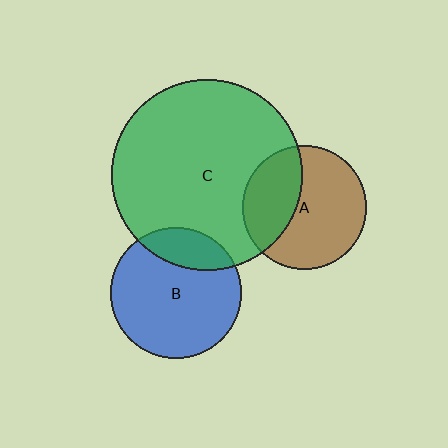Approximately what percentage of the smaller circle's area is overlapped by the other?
Approximately 20%.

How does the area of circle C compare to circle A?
Approximately 2.4 times.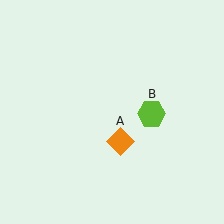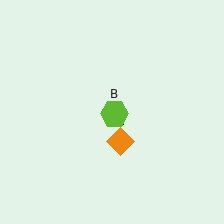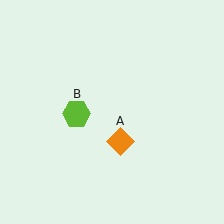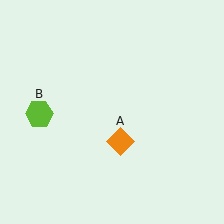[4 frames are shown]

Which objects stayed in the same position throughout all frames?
Orange diamond (object A) remained stationary.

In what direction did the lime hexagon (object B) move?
The lime hexagon (object B) moved left.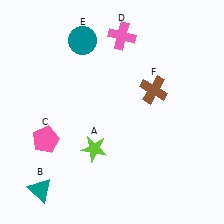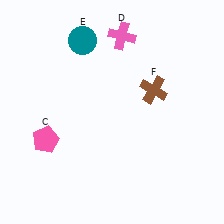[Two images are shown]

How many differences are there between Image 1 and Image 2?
There are 2 differences between the two images.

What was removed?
The teal triangle (B), the lime star (A) were removed in Image 2.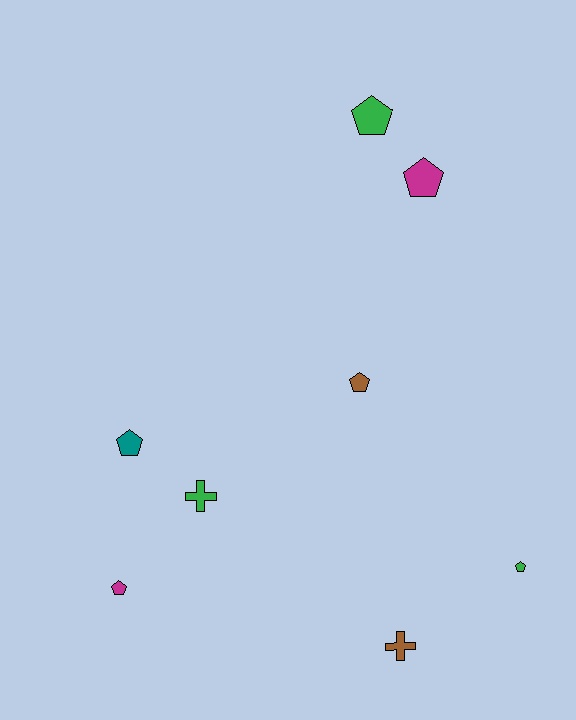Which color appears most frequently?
Green, with 3 objects.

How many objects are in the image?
There are 8 objects.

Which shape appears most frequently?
Pentagon, with 6 objects.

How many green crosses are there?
There is 1 green cross.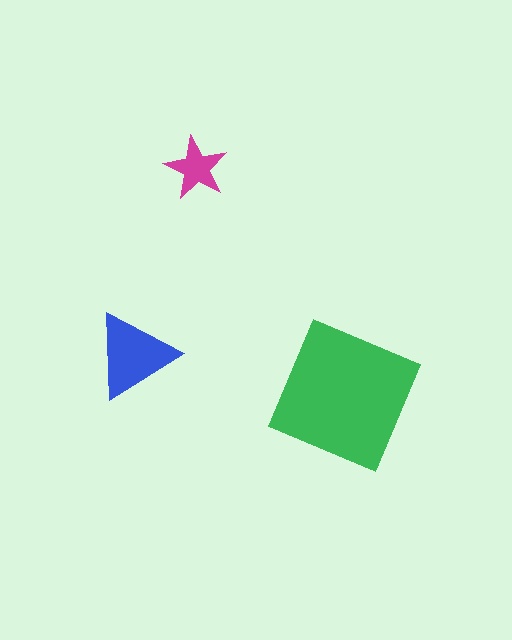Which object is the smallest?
The magenta star.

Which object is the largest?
The green square.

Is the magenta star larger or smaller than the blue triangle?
Smaller.